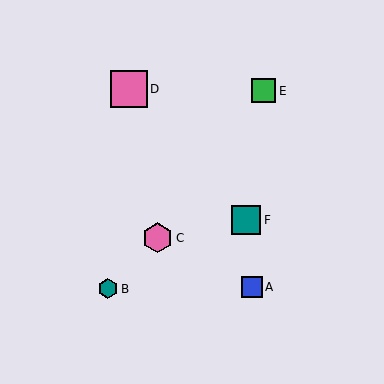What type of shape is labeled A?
Shape A is a blue square.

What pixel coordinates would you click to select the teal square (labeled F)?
Click at (246, 220) to select the teal square F.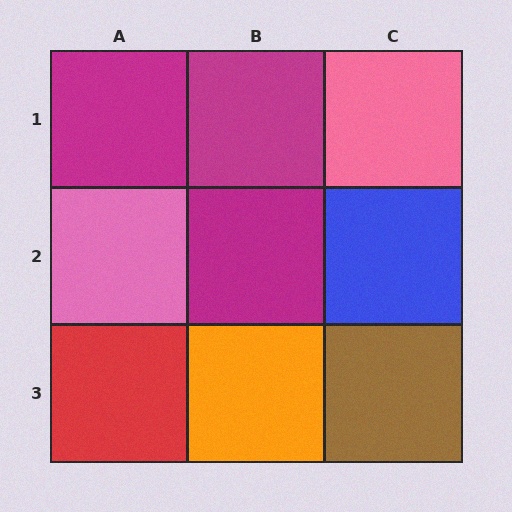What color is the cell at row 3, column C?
Brown.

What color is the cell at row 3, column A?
Red.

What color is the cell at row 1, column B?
Magenta.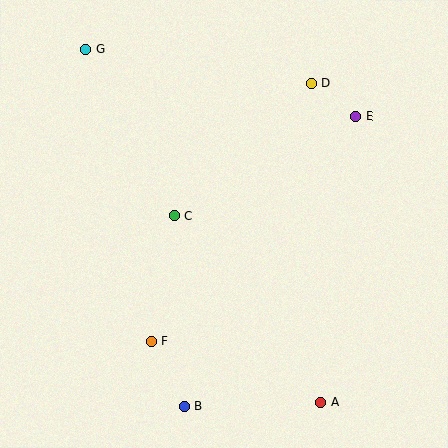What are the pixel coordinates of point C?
Point C is at (174, 216).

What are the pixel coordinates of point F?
Point F is at (151, 341).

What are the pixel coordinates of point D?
Point D is at (312, 83).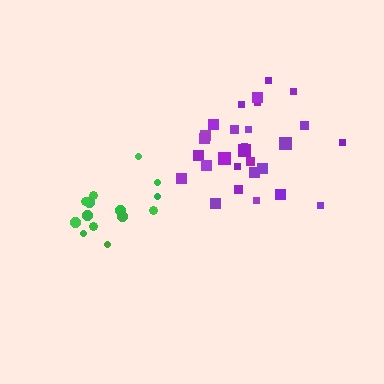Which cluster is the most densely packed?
Green.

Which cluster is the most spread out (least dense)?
Purple.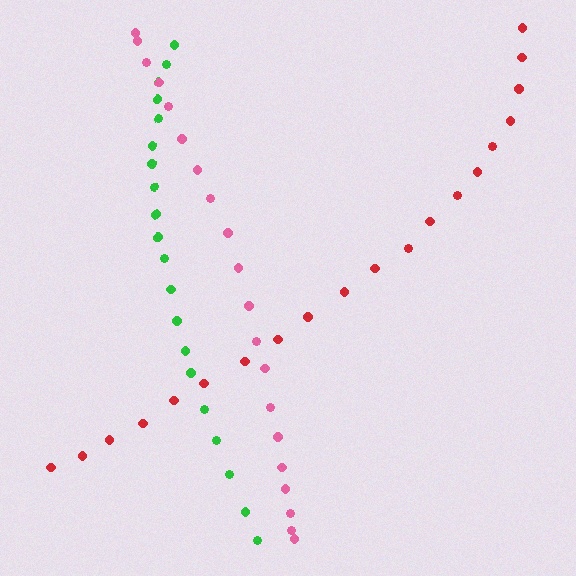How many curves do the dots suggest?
There are 3 distinct paths.